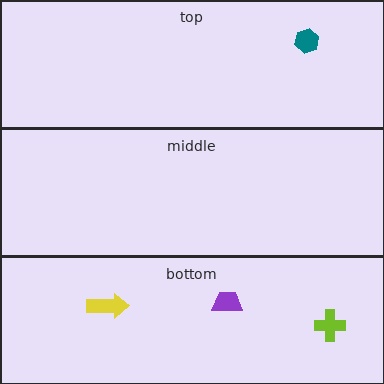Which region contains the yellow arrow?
The bottom region.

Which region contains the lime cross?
The bottom region.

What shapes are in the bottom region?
The lime cross, the purple trapezoid, the yellow arrow.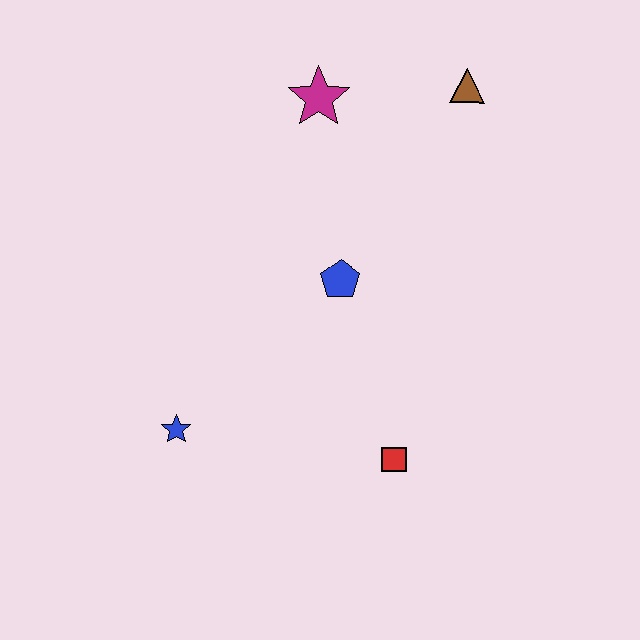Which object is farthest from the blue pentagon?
The brown triangle is farthest from the blue pentagon.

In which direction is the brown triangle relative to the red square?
The brown triangle is above the red square.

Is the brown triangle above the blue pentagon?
Yes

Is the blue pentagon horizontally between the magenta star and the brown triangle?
Yes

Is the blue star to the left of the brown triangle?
Yes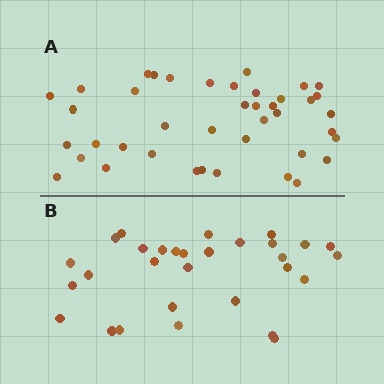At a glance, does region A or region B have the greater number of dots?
Region A (the top region) has more dots.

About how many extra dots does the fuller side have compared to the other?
Region A has roughly 12 or so more dots than region B.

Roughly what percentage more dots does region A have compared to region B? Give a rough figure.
About 35% more.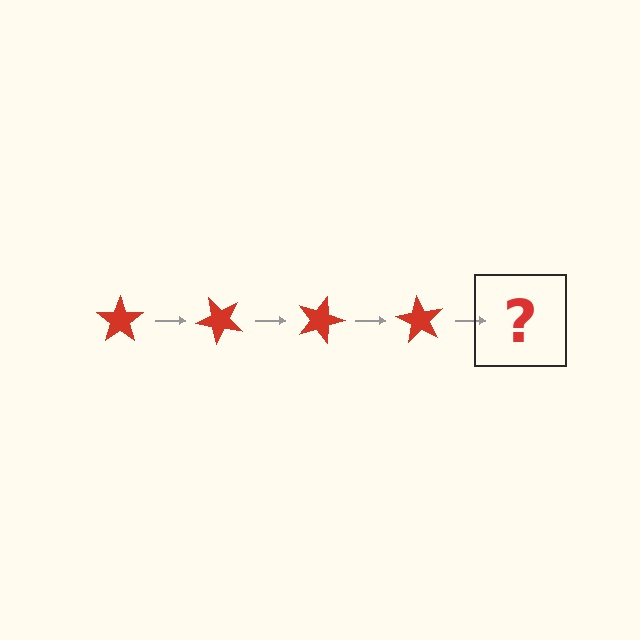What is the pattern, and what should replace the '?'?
The pattern is that the star rotates 45 degrees each step. The '?' should be a red star rotated 180 degrees.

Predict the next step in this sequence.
The next step is a red star rotated 180 degrees.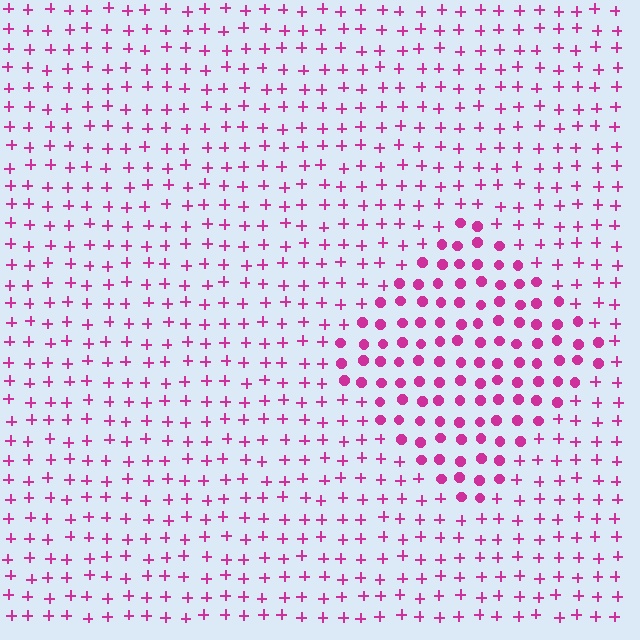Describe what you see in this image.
The image is filled with small magenta elements arranged in a uniform grid. A diamond-shaped region contains circles, while the surrounding area contains plus signs. The boundary is defined purely by the change in element shape.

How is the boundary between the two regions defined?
The boundary is defined by a change in element shape: circles inside vs. plus signs outside. All elements share the same color and spacing.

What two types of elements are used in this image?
The image uses circles inside the diamond region and plus signs outside it.